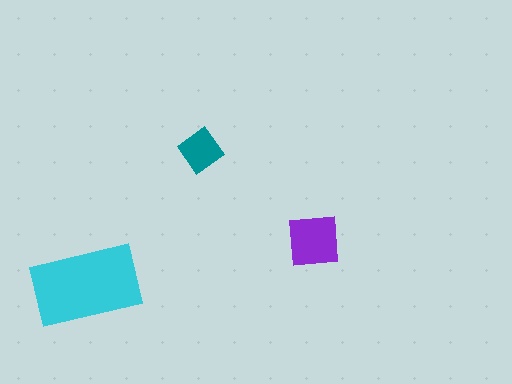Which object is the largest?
The cyan rectangle.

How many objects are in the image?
There are 3 objects in the image.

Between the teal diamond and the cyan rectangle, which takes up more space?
The cyan rectangle.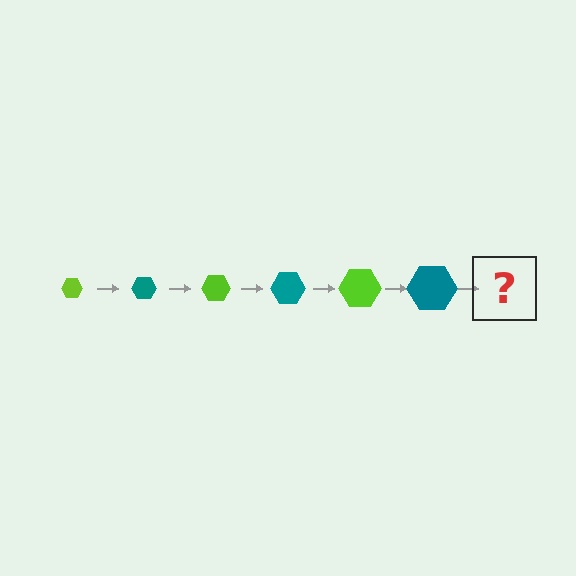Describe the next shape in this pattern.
It should be a lime hexagon, larger than the previous one.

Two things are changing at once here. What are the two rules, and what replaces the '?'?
The two rules are that the hexagon grows larger each step and the color cycles through lime and teal. The '?' should be a lime hexagon, larger than the previous one.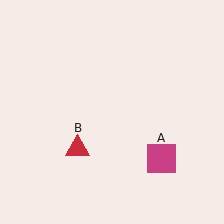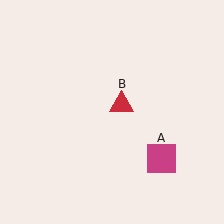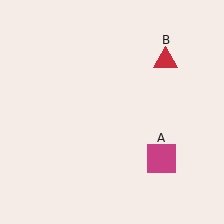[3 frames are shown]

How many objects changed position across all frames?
1 object changed position: red triangle (object B).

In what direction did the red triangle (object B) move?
The red triangle (object B) moved up and to the right.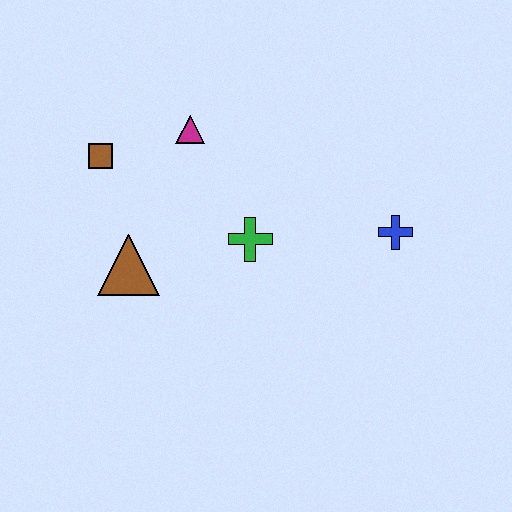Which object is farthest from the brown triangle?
The blue cross is farthest from the brown triangle.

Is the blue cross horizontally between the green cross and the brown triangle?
No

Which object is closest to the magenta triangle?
The brown square is closest to the magenta triangle.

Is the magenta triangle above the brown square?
Yes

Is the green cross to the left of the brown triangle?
No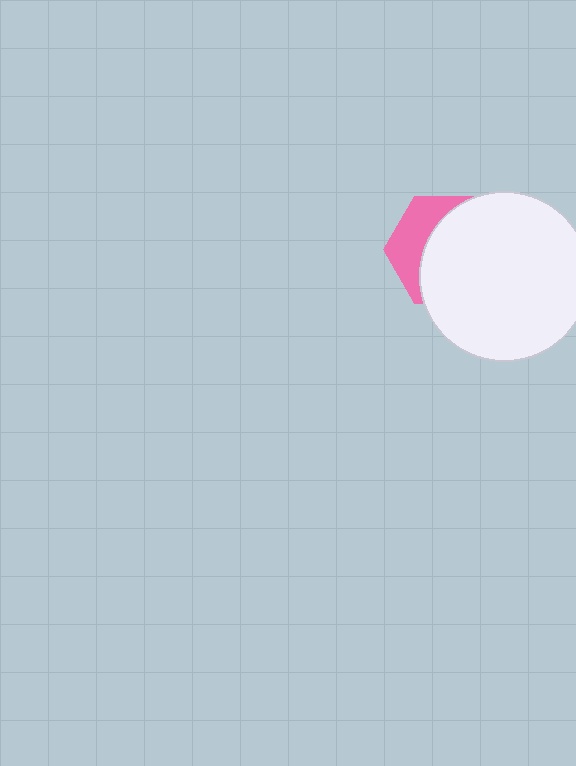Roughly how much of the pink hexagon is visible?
A small part of it is visible (roughly 35%).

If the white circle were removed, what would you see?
You would see the complete pink hexagon.